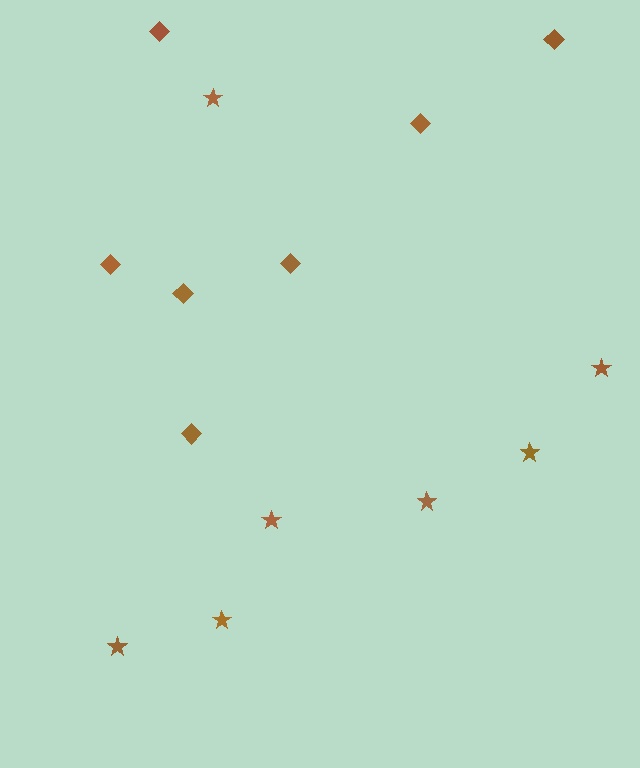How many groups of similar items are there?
There are 2 groups: one group of stars (7) and one group of diamonds (7).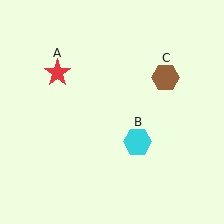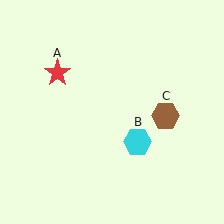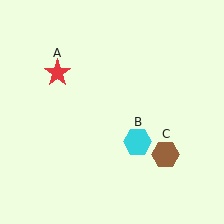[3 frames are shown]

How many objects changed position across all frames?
1 object changed position: brown hexagon (object C).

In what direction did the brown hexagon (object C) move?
The brown hexagon (object C) moved down.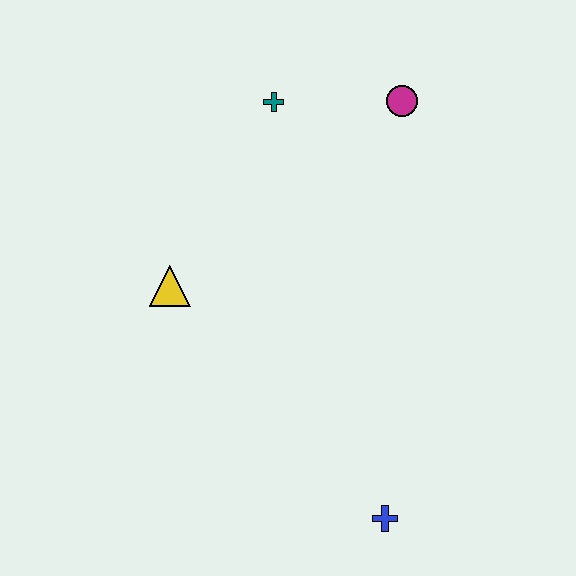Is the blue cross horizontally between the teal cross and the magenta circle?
Yes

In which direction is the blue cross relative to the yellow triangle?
The blue cross is below the yellow triangle.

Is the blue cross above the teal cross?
No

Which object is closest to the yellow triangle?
The teal cross is closest to the yellow triangle.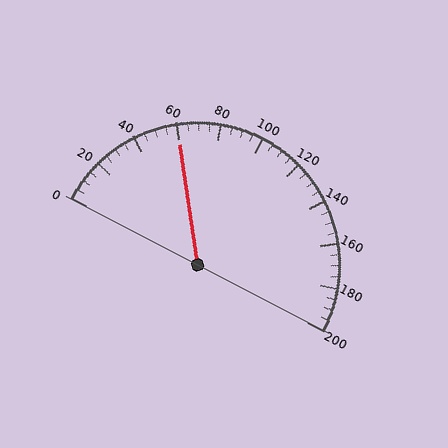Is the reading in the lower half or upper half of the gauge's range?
The reading is in the lower half of the range (0 to 200).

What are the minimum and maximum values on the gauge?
The gauge ranges from 0 to 200.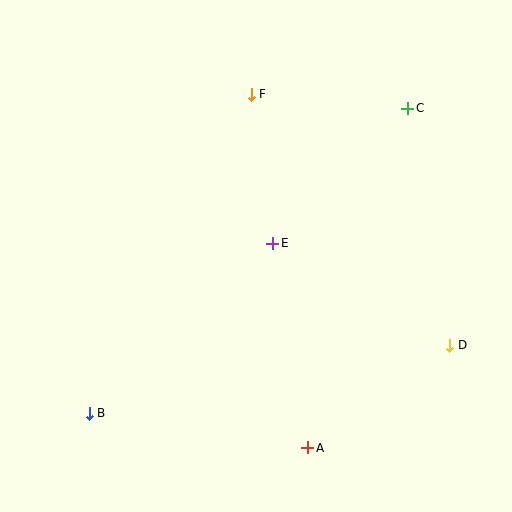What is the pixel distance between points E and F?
The distance between E and F is 150 pixels.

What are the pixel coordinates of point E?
Point E is at (273, 243).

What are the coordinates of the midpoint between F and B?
The midpoint between F and B is at (170, 254).